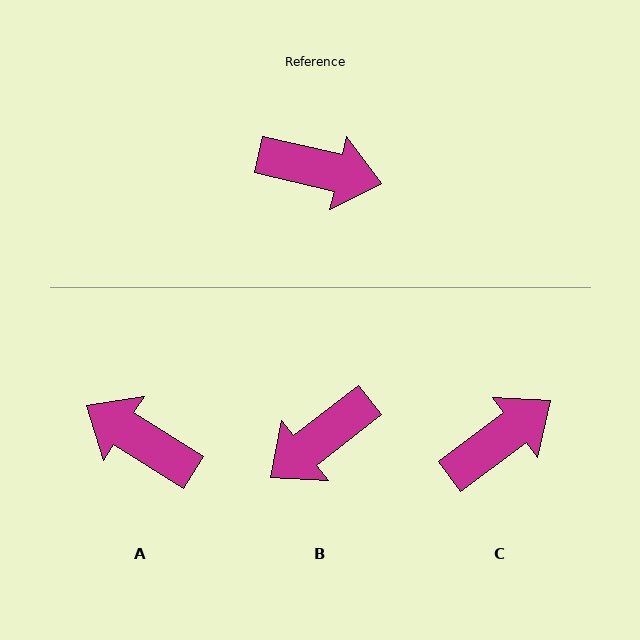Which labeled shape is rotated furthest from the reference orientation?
A, about 161 degrees away.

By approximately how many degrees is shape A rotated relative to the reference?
Approximately 161 degrees counter-clockwise.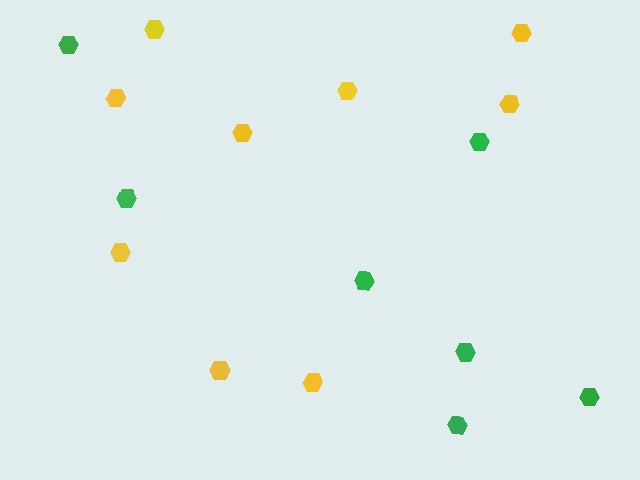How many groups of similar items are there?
There are 2 groups: one group of green hexagons (7) and one group of yellow hexagons (9).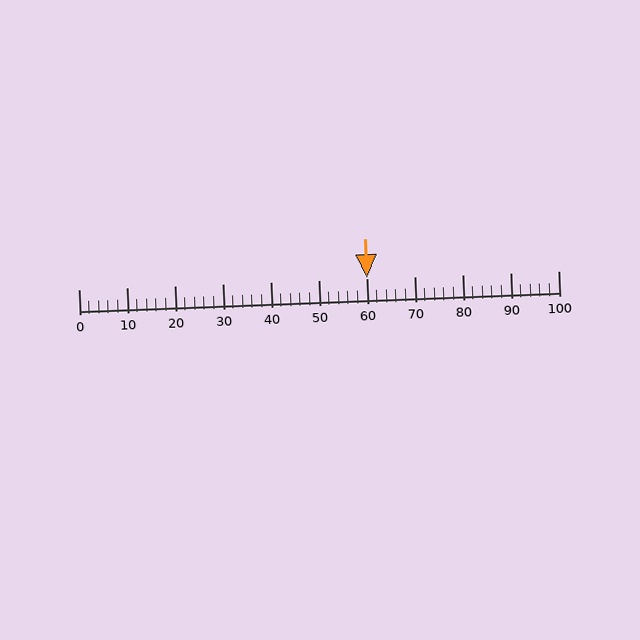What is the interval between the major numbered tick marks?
The major tick marks are spaced 10 units apart.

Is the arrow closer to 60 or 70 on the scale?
The arrow is closer to 60.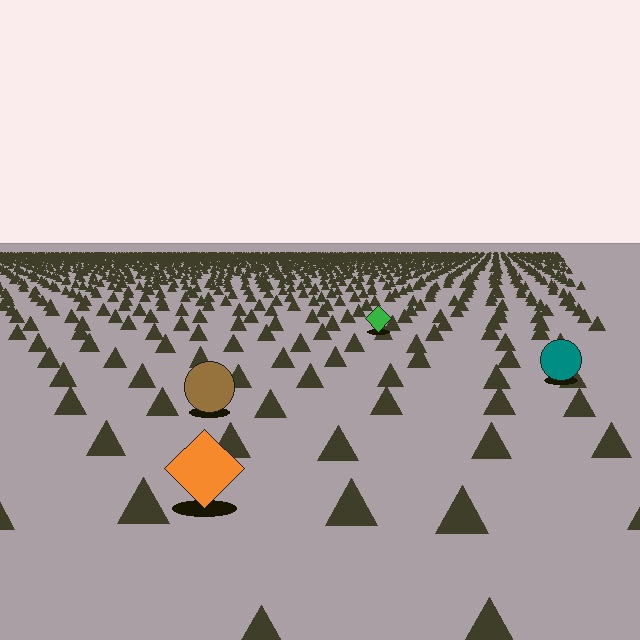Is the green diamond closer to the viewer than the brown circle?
No. The brown circle is closer — you can tell from the texture gradient: the ground texture is coarser near it.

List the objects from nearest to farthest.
From nearest to farthest: the orange diamond, the brown circle, the teal circle, the green diamond.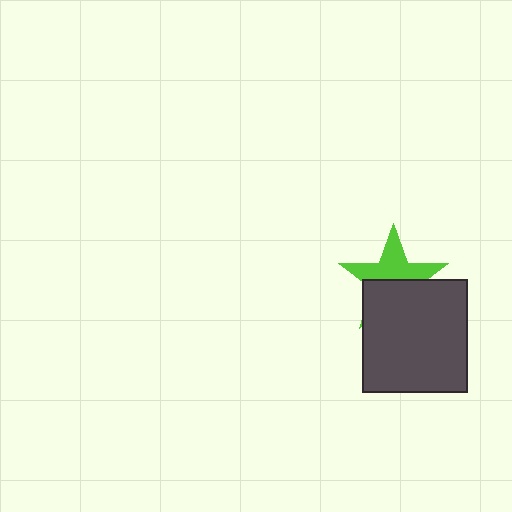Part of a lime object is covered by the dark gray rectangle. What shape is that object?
It is a star.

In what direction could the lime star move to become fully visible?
The lime star could move up. That would shift it out from behind the dark gray rectangle entirely.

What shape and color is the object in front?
The object in front is a dark gray rectangle.